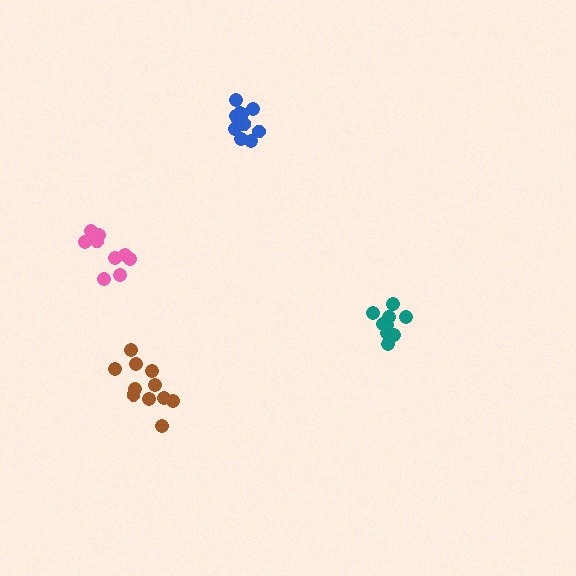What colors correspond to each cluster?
The clusters are colored: pink, teal, brown, blue.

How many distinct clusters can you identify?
There are 4 distinct clusters.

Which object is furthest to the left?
The pink cluster is leftmost.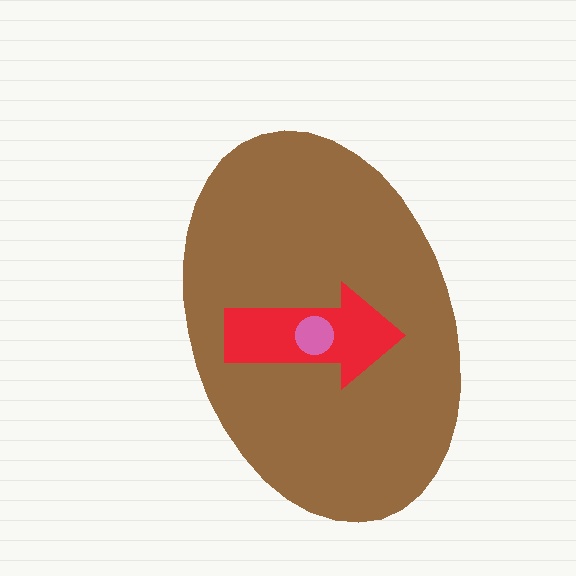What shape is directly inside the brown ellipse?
The red arrow.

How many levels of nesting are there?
3.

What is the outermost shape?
The brown ellipse.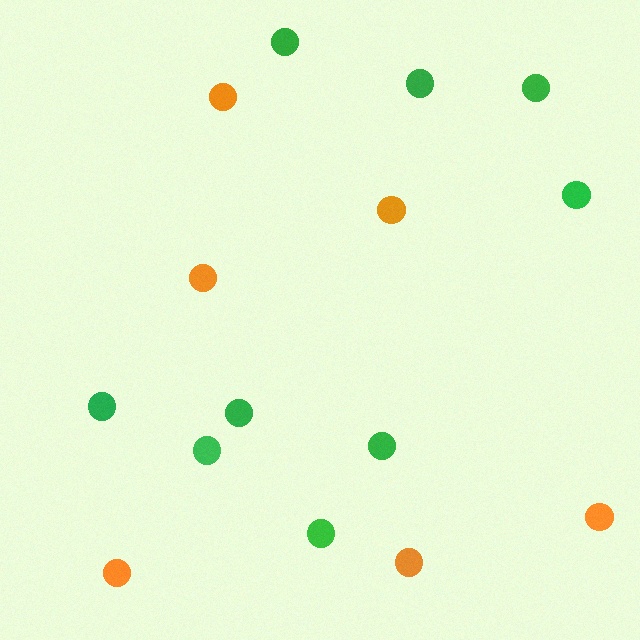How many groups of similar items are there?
There are 2 groups: one group of orange circles (6) and one group of green circles (9).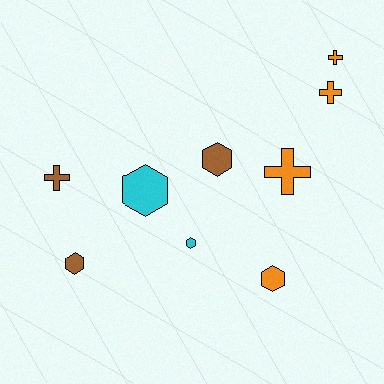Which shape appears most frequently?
Hexagon, with 5 objects.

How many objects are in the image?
There are 9 objects.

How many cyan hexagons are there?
There are 2 cyan hexagons.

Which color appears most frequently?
Orange, with 4 objects.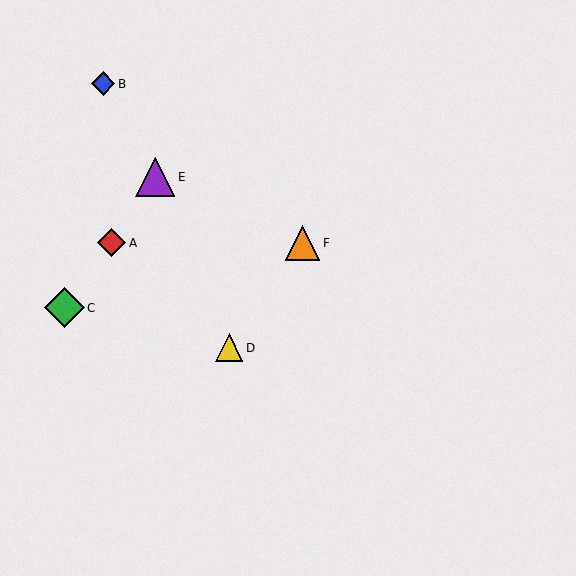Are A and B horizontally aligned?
No, A is at y≈243 and B is at y≈84.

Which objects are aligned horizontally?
Objects A, F are aligned horizontally.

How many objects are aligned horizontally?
2 objects (A, F) are aligned horizontally.